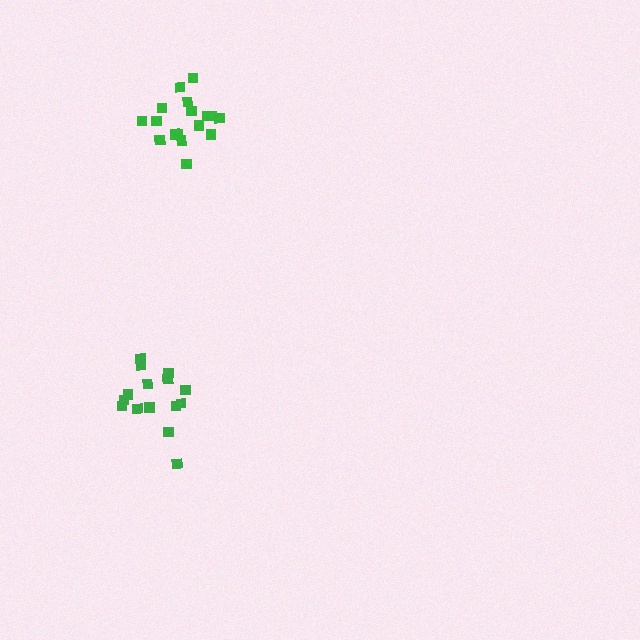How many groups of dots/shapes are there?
There are 2 groups.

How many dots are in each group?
Group 1: 17 dots, Group 2: 15 dots (32 total).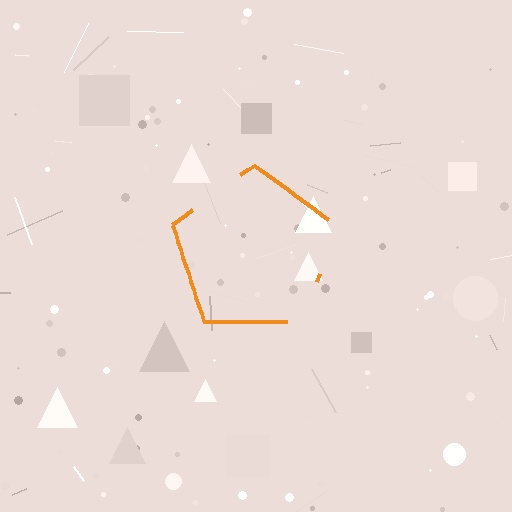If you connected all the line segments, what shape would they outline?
They would outline a pentagon.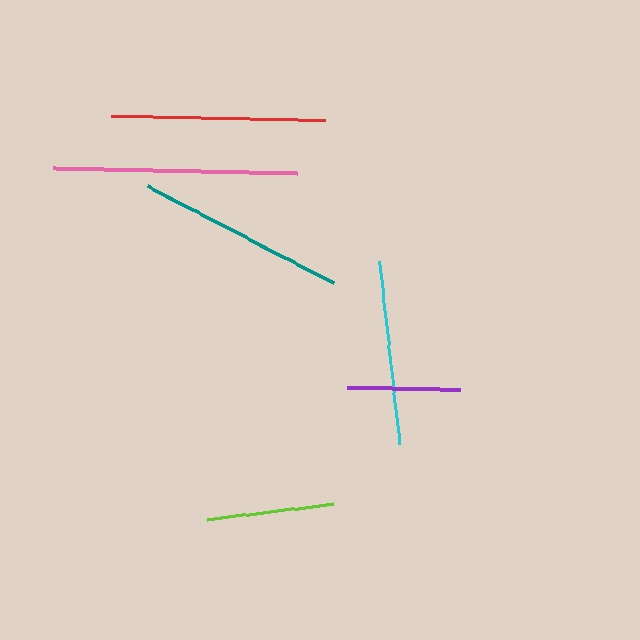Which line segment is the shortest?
The purple line is the shortest at approximately 113 pixels.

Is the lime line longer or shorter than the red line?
The red line is longer than the lime line.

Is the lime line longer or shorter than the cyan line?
The cyan line is longer than the lime line.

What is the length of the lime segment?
The lime segment is approximately 128 pixels long.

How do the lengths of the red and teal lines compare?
The red and teal lines are approximately the same length.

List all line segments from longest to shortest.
From longest to shortest: pink, red, teal, cyan, lime, purple.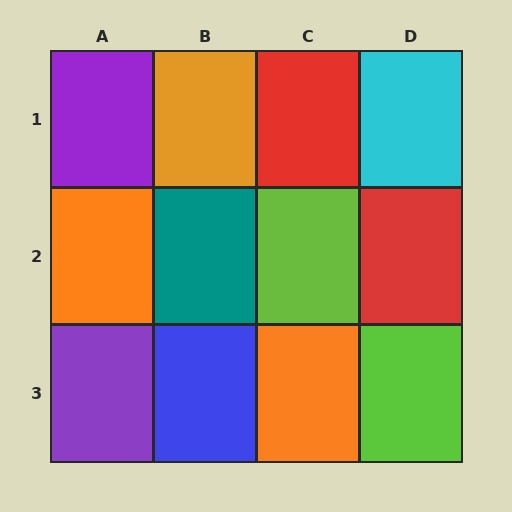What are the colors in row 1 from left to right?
Purple, orange, red, cyan.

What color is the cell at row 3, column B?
Blue.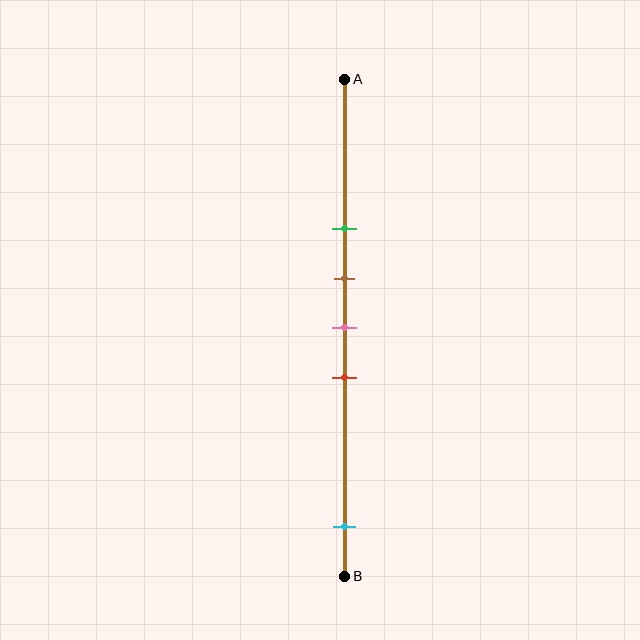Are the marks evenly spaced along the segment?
No, the marks are not evenly spaced.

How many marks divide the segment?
There are 5 marks dividing the segment.